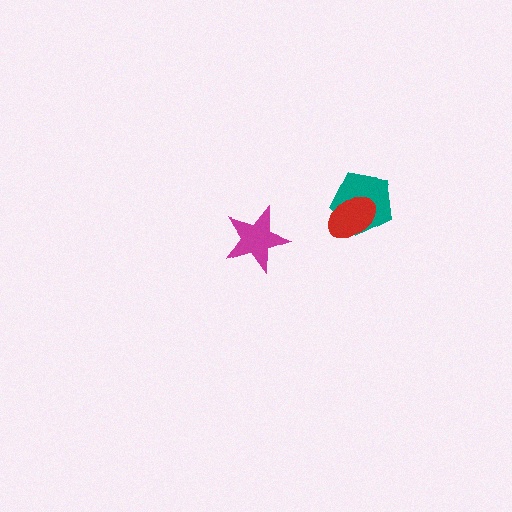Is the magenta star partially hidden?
No, no other shape covers it.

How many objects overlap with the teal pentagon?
1 object overlaps with the teal pentagon.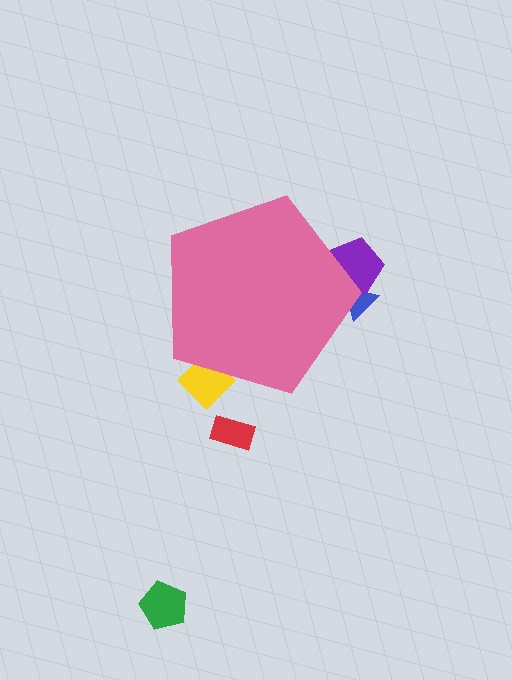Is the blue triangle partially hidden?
Yes, the blue triangle is partially hidden behind the pink pentagon.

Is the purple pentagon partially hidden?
Yes, the purple pentagon is partially hidden behind the pink pentagon.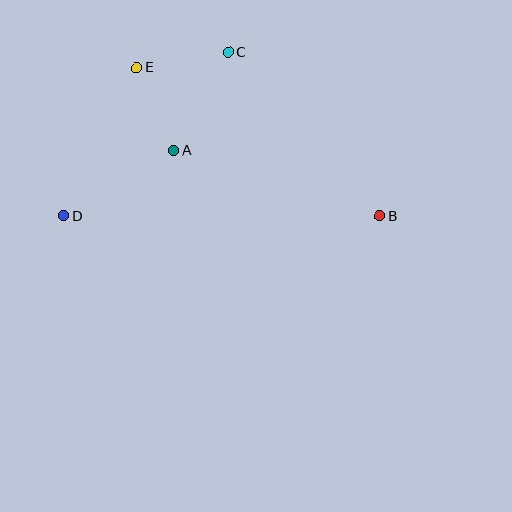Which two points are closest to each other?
Points A and E are closest to each other.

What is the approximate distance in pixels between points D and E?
The distance between D and E is approximately 165 pixels.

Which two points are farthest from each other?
Points B and D are farthest from each other.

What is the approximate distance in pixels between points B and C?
The distance between B and C is approximately 223 pixels.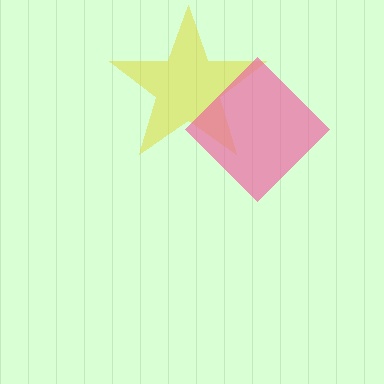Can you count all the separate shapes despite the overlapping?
Yes, there are 2 separate shapes.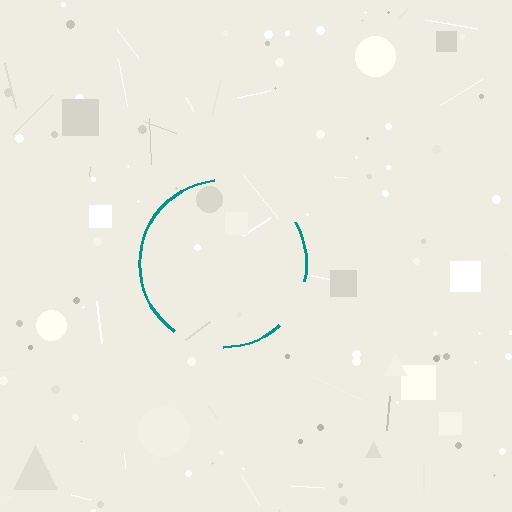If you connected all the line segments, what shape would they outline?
They would outline a circle.